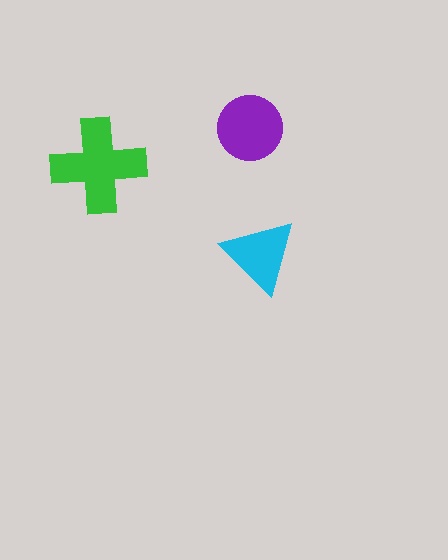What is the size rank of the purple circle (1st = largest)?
2nd.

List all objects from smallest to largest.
The cyan triangle, the purple circle, the green cross.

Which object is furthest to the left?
The green cross is leftmost.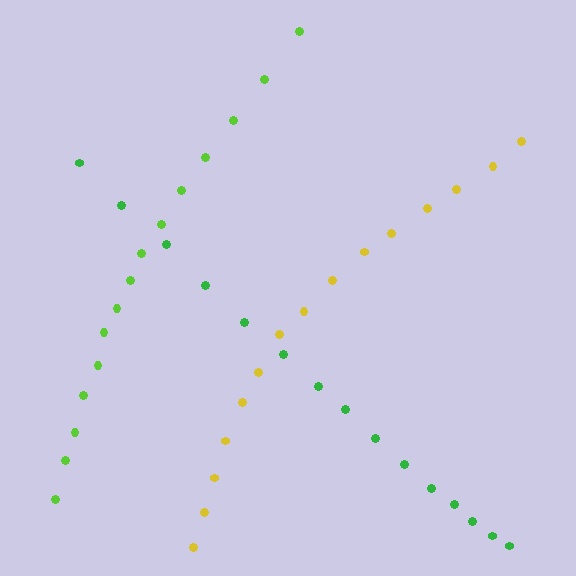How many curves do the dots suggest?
There are 3 distinct paths.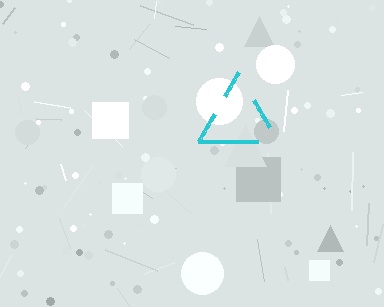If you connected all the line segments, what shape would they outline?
They would outline a triangle.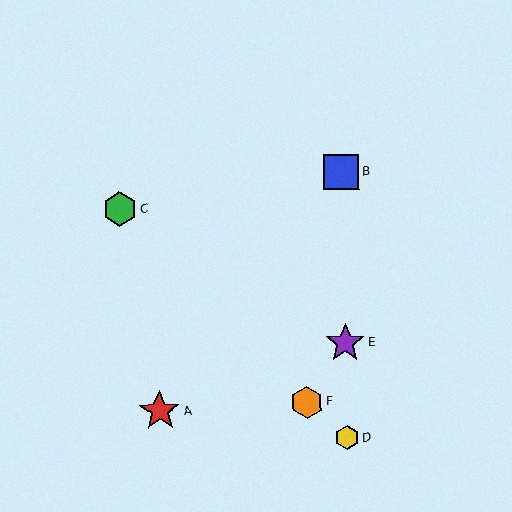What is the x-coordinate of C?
Object C is at x≈120.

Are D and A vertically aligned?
No, D is at x≈347 and A is at x≈160.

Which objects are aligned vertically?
Objects B, D, E are aligned vertically.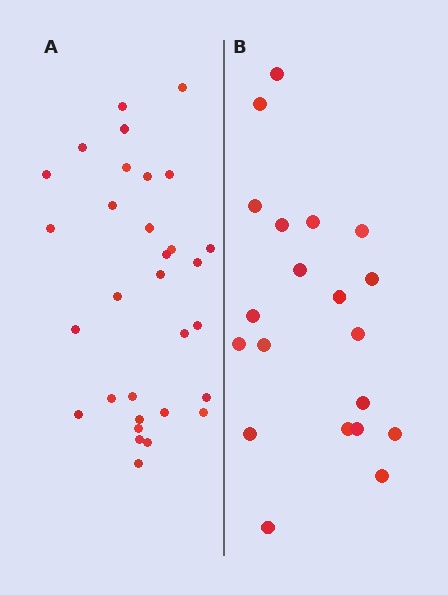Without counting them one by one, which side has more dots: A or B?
Region A (the left region) has more dots.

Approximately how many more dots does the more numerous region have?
Region A has roughly 12 or so more dots than region B.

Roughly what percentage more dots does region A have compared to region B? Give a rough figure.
About 55% more.